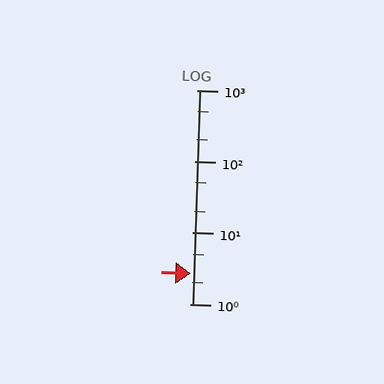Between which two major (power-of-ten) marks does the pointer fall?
The pointer is between 1 and 10.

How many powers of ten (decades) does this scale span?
The scale spans 3 decades, from 1 to 1000.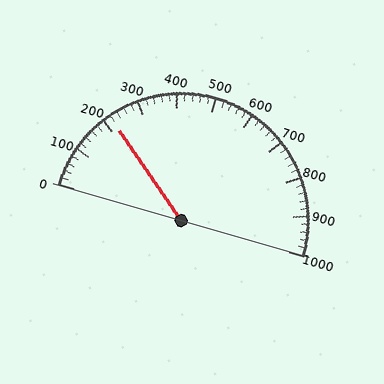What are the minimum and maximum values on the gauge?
The gauge ranges from 0 to 1000.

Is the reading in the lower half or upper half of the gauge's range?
The reading is in the lower half of the range (0 to 1000).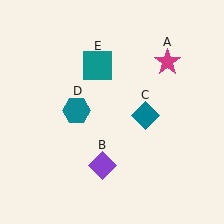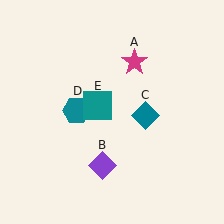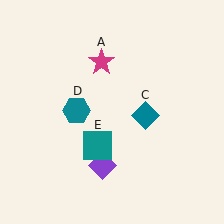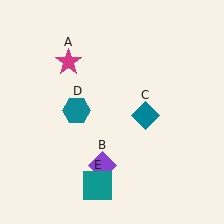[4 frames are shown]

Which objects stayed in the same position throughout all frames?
Purple diamond (object B) and teal diamond (object C) and teal hexagon (object D) remained stationary.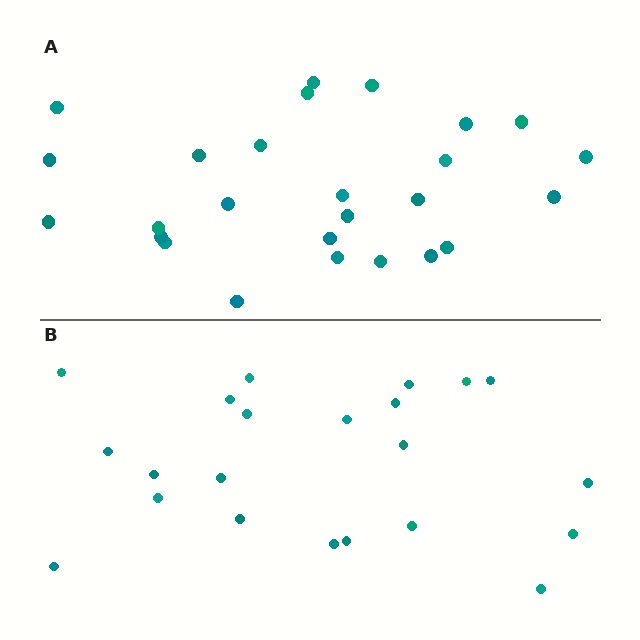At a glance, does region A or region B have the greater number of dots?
Region A (the top region) has more dots.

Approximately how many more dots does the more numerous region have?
Region A has about 4 more dots than region B.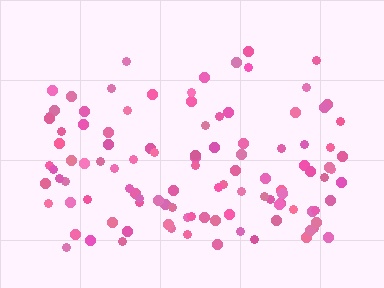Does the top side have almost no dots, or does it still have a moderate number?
Still a moderate number, just noticeably fewer than the bottom.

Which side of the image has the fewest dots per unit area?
The top.